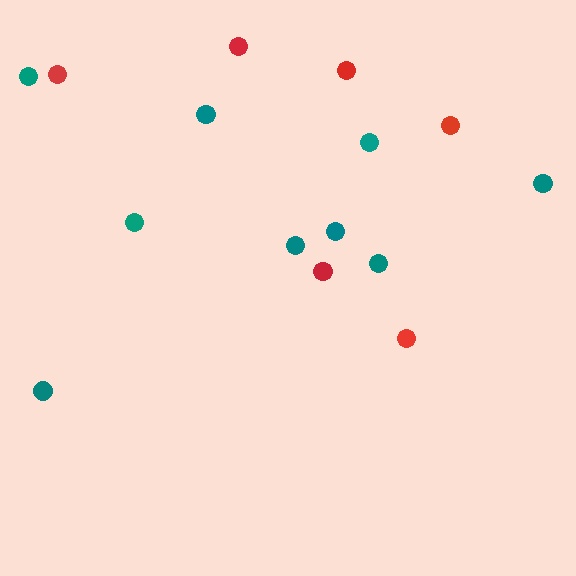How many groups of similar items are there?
There are 2 groups: one group of red circles (6) and one group of teal circles (9).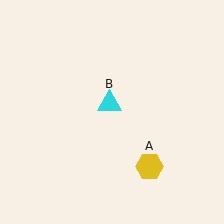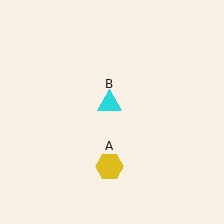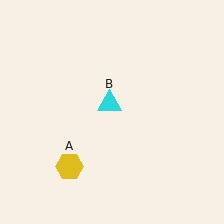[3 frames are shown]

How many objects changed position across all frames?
1 object changed position: yellow hexagon (object A).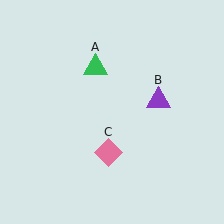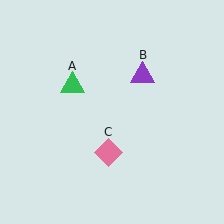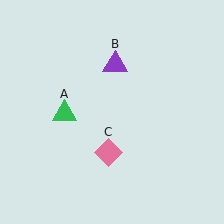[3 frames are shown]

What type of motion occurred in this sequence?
The green triangle (object A), purple triangle (object B) rotated counterclockwise around the center of the scene.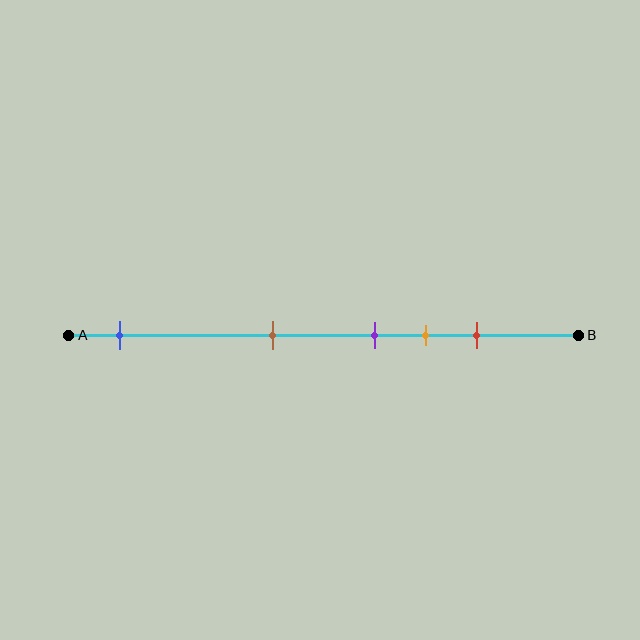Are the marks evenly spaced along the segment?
No, the marks are not evenly spaced.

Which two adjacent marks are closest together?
The purple and orange marks are the closest adjacent pair.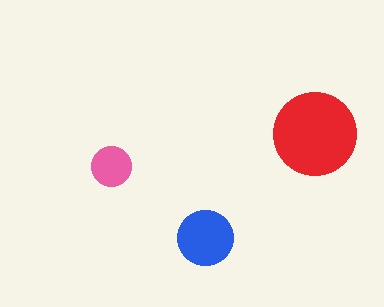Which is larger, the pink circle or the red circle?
The red one.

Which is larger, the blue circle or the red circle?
The red one.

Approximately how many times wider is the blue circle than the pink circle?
About 1.5 times wider.